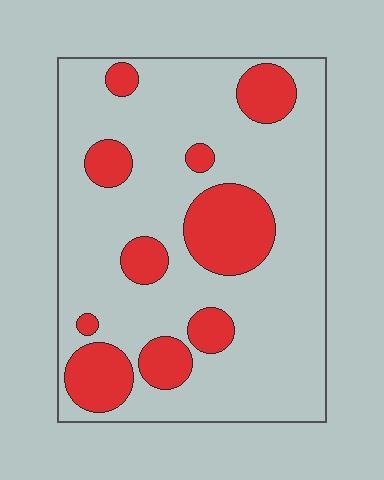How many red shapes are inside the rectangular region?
10.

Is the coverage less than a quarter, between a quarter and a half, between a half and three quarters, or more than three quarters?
Less than a quarter.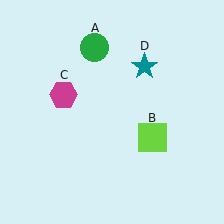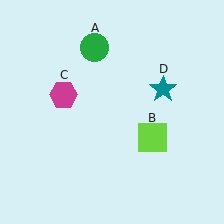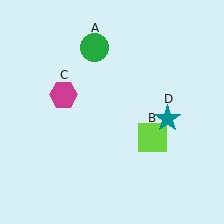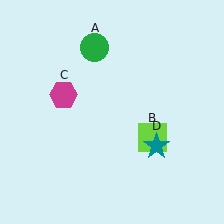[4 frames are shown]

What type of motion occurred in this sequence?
The teal star (object D) rotated clockwise around the center of the scene.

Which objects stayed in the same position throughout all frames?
Green circle (object A) and lime square (object B) and magenta hexagon (object C) remained stationary.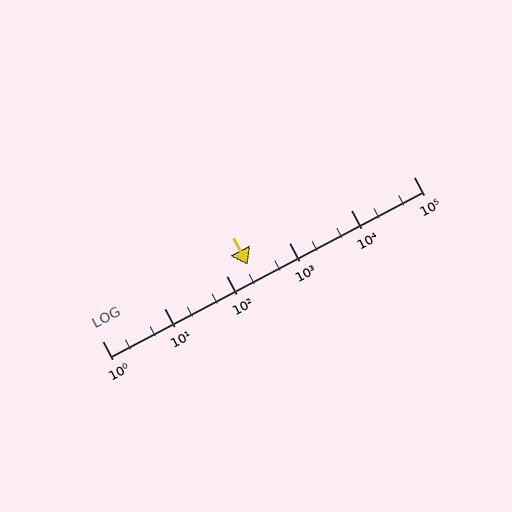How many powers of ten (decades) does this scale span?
The scale spans 5 decades, from 1 to 100000.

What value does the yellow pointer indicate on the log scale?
The pointer indicates approximately 220.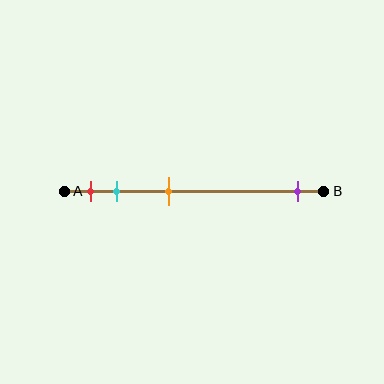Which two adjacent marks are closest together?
The red and cyan marks are the closest adjacent pair.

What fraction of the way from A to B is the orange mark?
The orange mark is approximately 40% (0.4) of the way from A to B.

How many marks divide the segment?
There are 4 marks dividing the segment.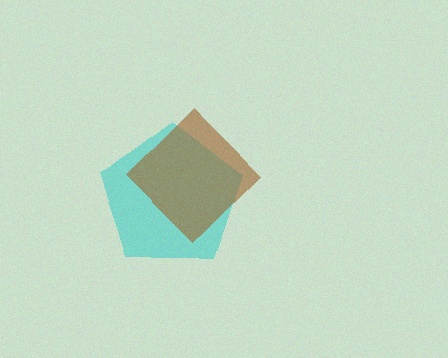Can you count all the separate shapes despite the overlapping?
Yes, there are 2 separate shapes.